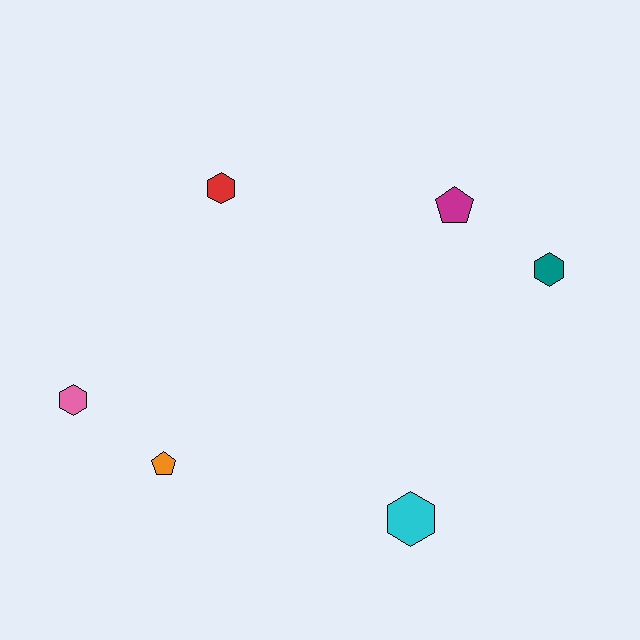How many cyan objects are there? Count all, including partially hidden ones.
There is 1 cyan object.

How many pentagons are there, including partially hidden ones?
There are 2 pentagons.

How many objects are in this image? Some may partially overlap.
There are 6 objects.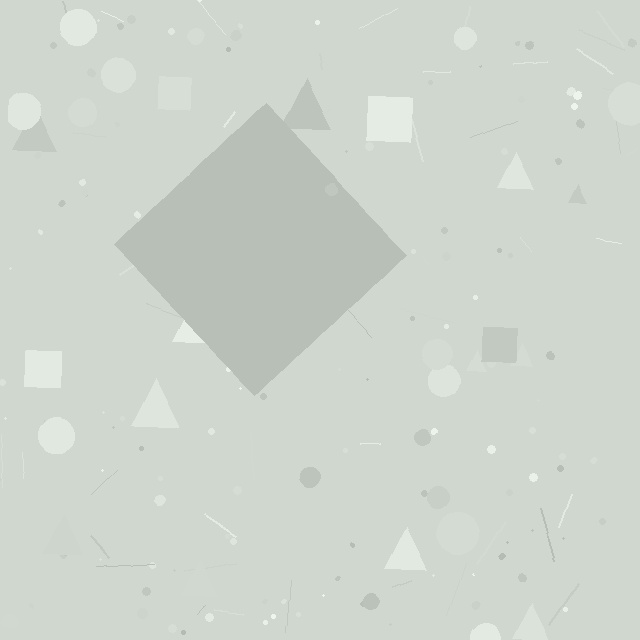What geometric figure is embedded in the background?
A diamond is embedded in the background.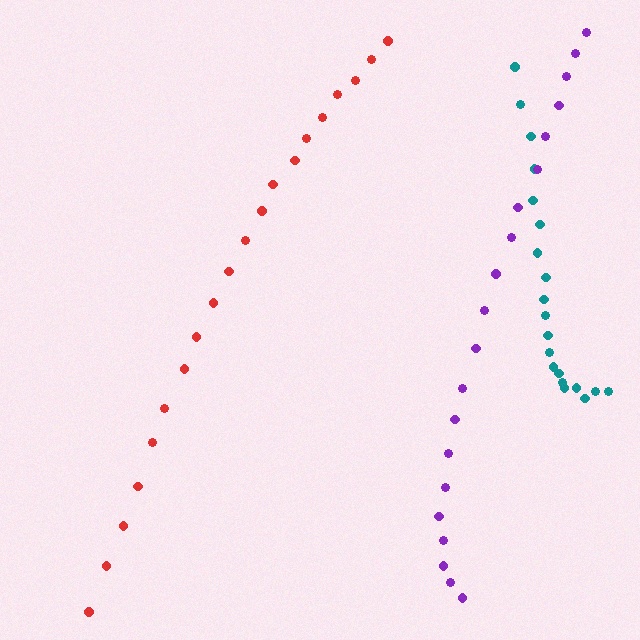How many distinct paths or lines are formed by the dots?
There are 3 distinct paths.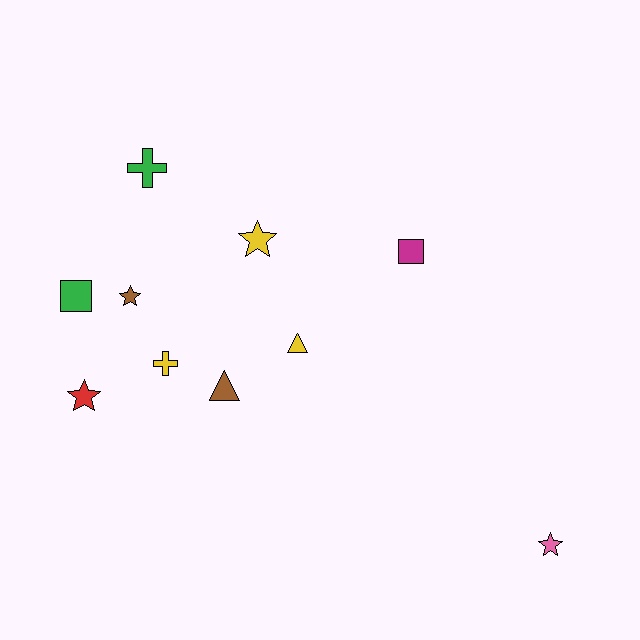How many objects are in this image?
There are 10 objects.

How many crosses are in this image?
There are 2 crosses.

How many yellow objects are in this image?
There are 3 yellow objects.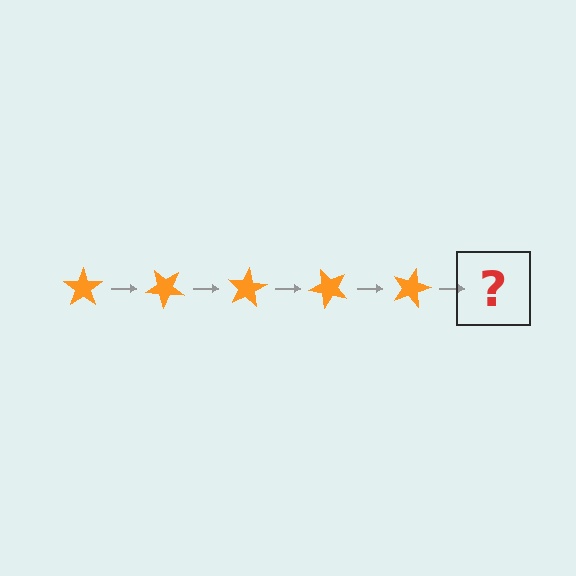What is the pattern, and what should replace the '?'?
The pattern is that the star rotates 40 degrees each step. The '?' should be an orange star rotated 200 degrees.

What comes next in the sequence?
The next element should be an orange star rotated 200 degrees.